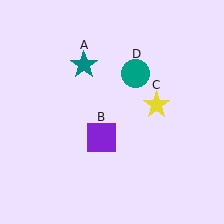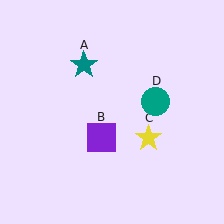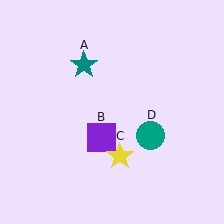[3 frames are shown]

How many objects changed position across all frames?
2 objects changed position: yellow star (object C), teal circle (object D).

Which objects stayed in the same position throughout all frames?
Teal star (object A) and purple square (object B) remained stationary.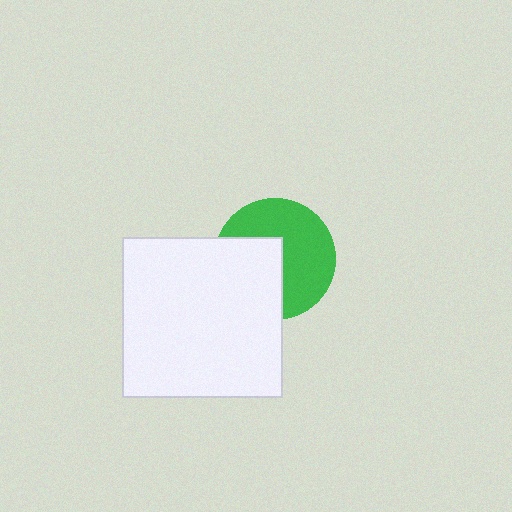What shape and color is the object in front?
The object in front is a white square.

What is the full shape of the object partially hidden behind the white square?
The partially hidden object is a green circle.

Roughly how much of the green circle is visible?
About half of it is visible (roughly 58%).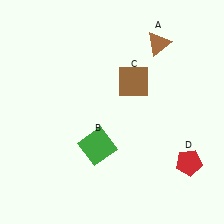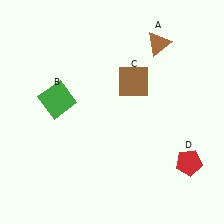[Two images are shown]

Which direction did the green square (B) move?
The green square (B) moved up.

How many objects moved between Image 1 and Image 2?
1 object moved between the two images.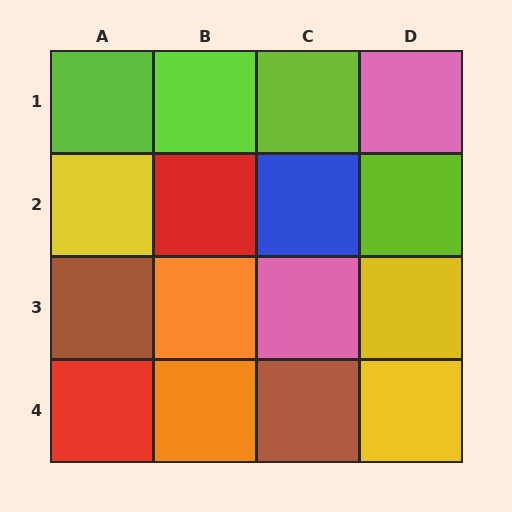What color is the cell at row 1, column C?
Lime.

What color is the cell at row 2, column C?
Blue.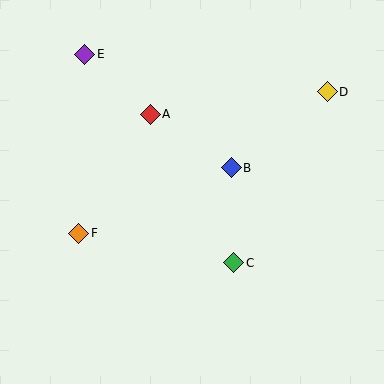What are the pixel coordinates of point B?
Point B is at (231, 168).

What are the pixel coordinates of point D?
Point D is at (327, 92).